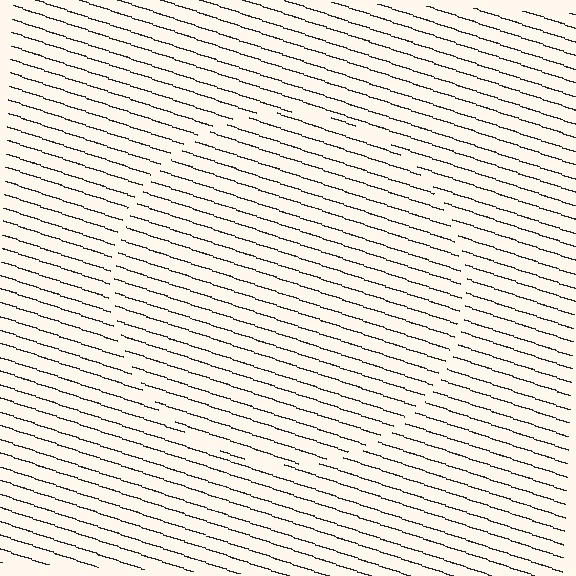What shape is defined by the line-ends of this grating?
An illusory circle. The interior of the shape contains the same grating, shifted by half a period — the contour is defined by the phase discontinuity where line-ends from the inner and outer gratings abut.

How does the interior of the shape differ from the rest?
The interior of the shape contains the same grating, shifted by half a period — the contour is defined by the phase discontinuity where line-ends from the inner and outer gratings abut.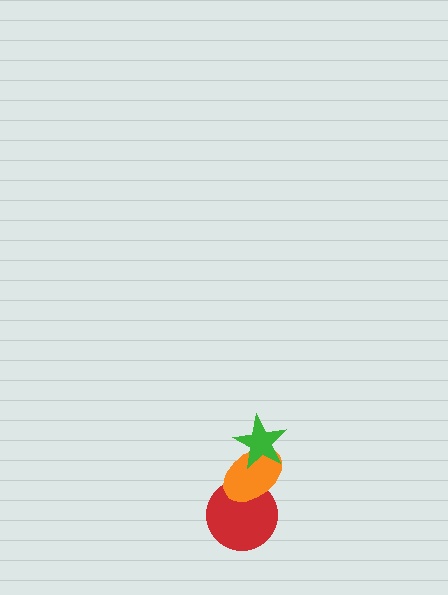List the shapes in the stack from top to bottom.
From top to bottom: the green star, the orange ellipse, the red circle.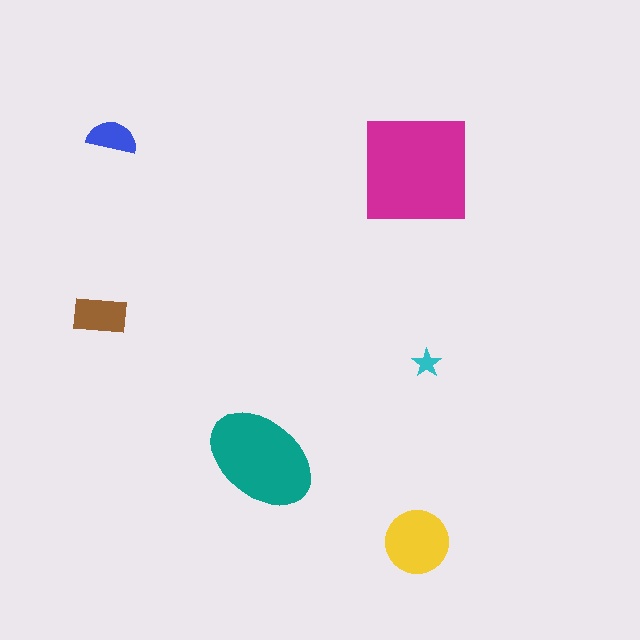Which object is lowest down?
The yellow circle is bottommost.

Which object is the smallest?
The cyan star.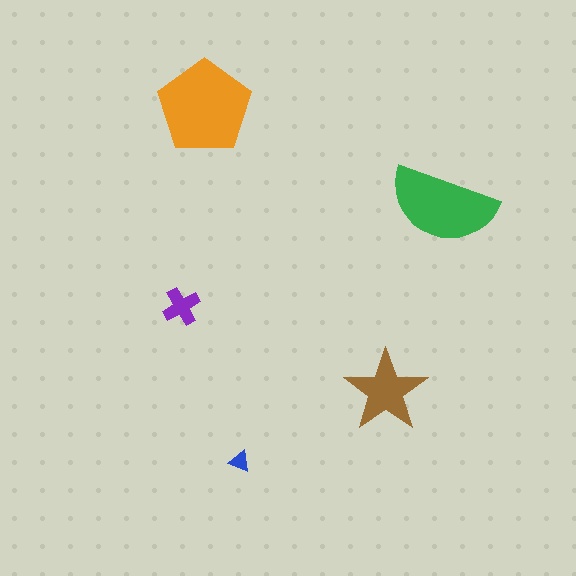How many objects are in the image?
There are 5 objects in the image.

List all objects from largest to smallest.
The orange pentagon, the green semicircle, the brown star, the purple cross, the blue triangle.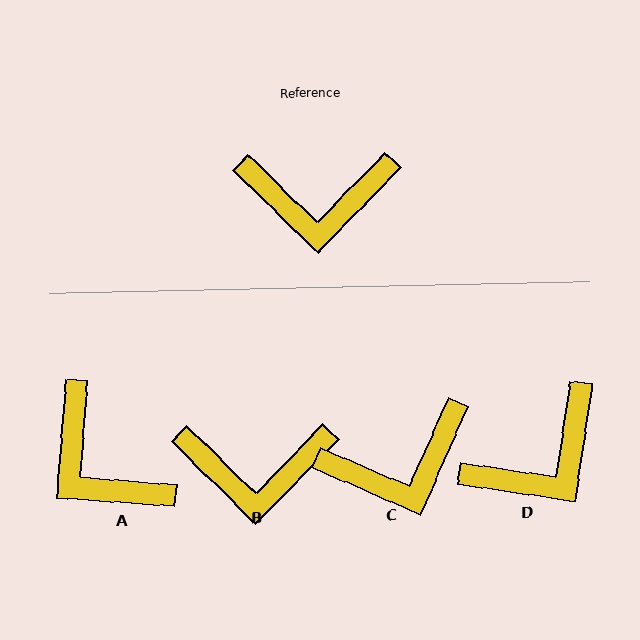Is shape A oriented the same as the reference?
No, it is off by about 50 degrees.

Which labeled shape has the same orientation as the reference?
B.